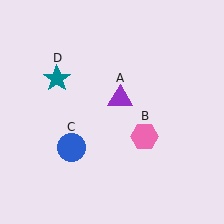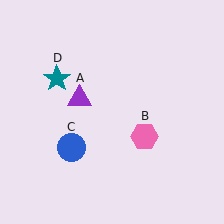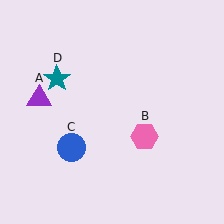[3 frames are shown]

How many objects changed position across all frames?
1 object changed position: purple triangle (object A).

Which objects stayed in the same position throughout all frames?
Pink hexagon (object B) and blue circle (object C) and teal star (object D) remained stationary.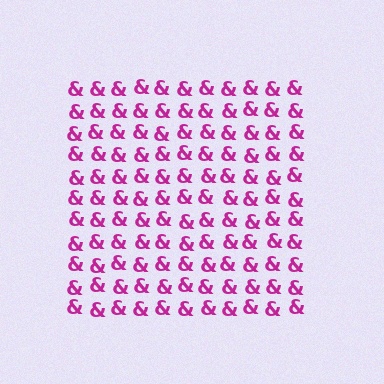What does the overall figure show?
The overall figure shows a square.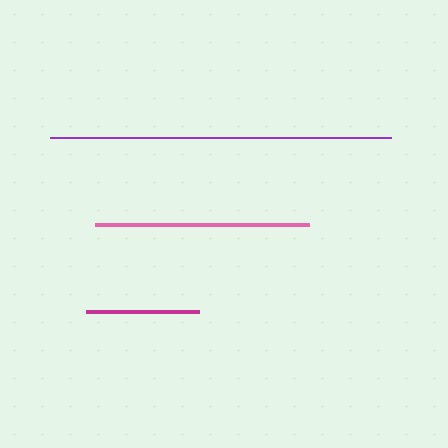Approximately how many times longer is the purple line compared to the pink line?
The purple line is approximately 1.6 times the length of the pink line.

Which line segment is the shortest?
The magenta line is the shortest at approximately 112 pixels.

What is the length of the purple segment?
The purple segment is approximately 341 pixels long.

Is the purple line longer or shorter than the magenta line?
The purple line is longer than the magenta line.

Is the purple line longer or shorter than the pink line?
The purple line is longer than the pink line.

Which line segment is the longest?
The purple line is the longest at approximately 341 pixels.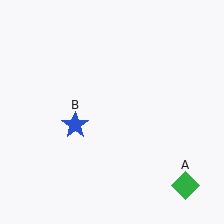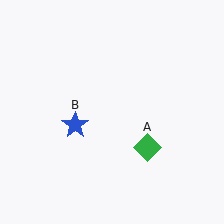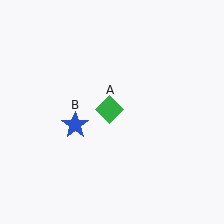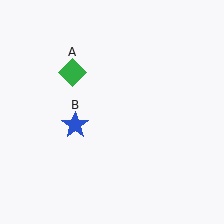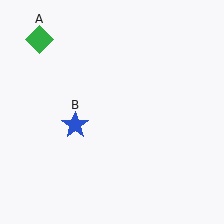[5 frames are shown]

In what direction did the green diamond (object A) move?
The green diamond (object A) moved up and to the left.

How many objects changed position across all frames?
1 object changed position: green diamond (object A).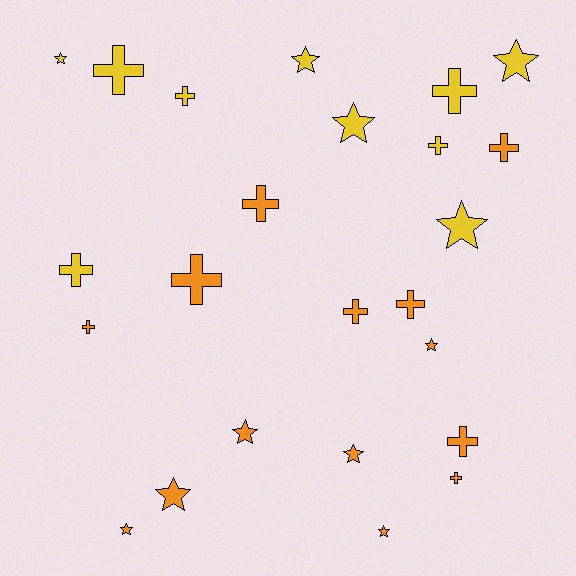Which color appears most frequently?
Orange, with 14 objects.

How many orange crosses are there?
There are 8 orange crosses.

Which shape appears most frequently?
Cross, with 13 objects.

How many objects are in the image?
There are 24 objects.